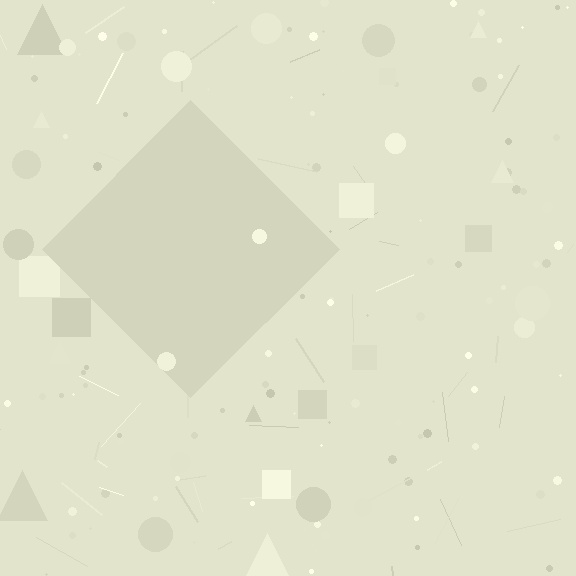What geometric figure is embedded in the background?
A diamond is embedded in the background.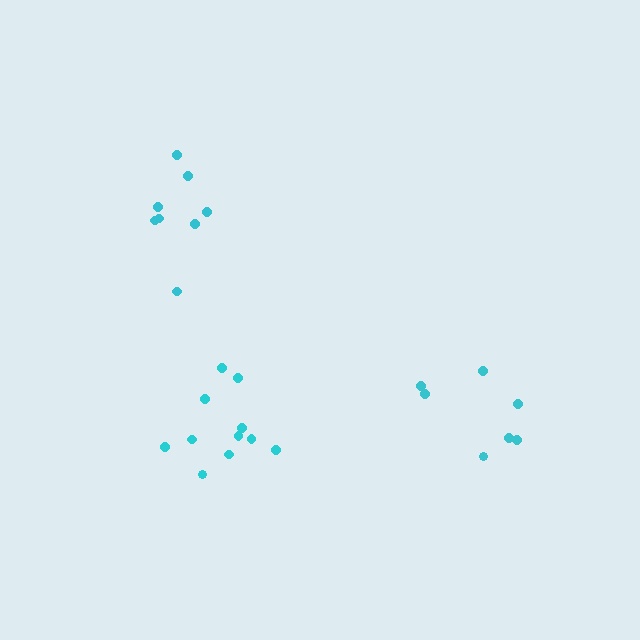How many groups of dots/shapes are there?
There are 3 groups.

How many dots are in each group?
Group 1: 11 dots, Group 2: 8 dots, Group 3: 7 dots (26 total).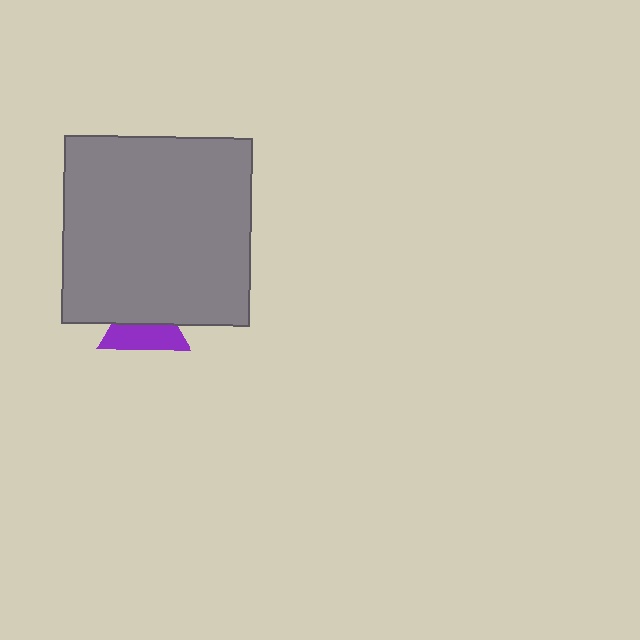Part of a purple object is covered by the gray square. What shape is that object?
It is a triangle.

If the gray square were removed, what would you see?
You would see the complete purple triangle.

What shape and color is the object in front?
The object in front is a gray square.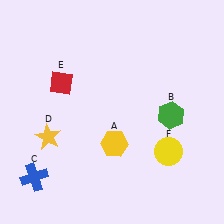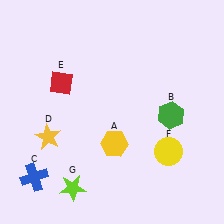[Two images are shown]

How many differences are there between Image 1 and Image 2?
There is 1 difference between the two images.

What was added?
A lime star (G) was added in Image 2.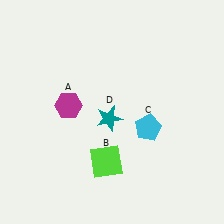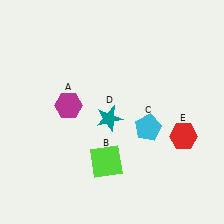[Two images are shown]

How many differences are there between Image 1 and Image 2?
There is 1 difference between the two images.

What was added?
A red hexagon (E) was added in Image 2.